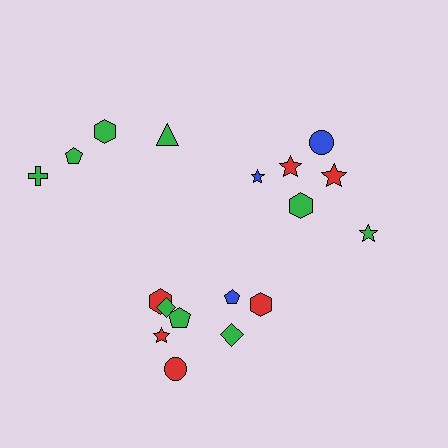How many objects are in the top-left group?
There are 4 objects.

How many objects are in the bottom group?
There are 8 objects.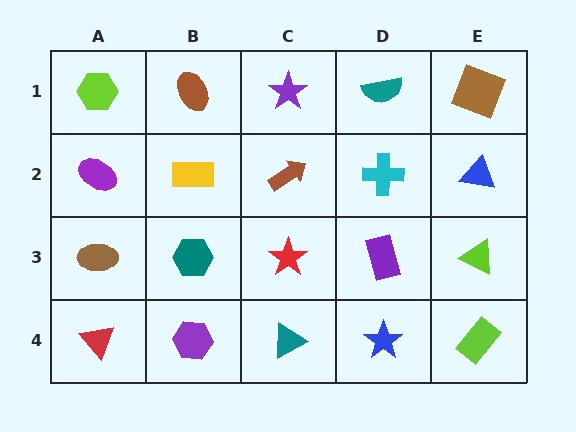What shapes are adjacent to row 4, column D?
A purple rectangle (row 3, column D), a teal triangle (row 4, column C), a lime rectangle (row 4, column E).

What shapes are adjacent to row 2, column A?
A lime hexagon (row 1, column A), a brown ellipse (row 3, column A), a yellow rectangle (row 2, column B).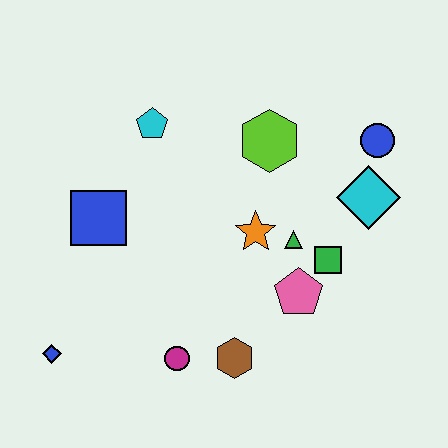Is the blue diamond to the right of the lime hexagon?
No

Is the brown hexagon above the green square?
No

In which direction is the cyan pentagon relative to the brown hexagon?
The cyan pentagon is above the brown hexagon.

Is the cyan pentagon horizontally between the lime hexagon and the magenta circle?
No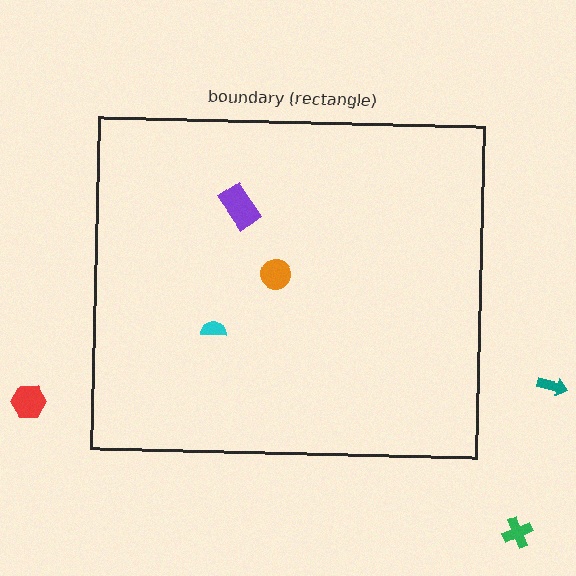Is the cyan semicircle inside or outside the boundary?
Inside.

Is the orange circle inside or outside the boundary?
Inside.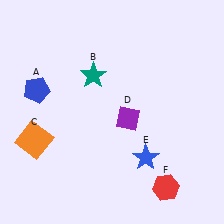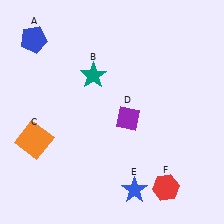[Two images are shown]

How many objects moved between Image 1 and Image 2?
2 objects moved between the two images.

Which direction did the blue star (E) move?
The blue star (E) moved down.